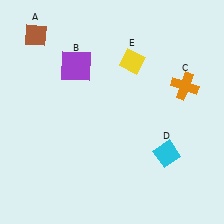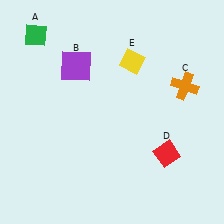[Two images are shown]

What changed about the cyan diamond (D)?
In Image 1, D is cyan. In Image 2, it changed to red.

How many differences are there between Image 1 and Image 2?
There are 2 differences between the two images.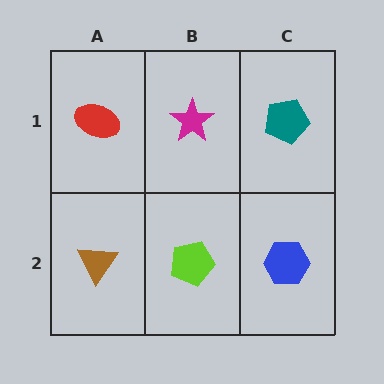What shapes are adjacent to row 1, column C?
A blue hexagon (row 2, column C), a magenta star (row 1, column B).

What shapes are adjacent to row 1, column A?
A brown triangle (row 2, column A), a magenta star (row 1, column B).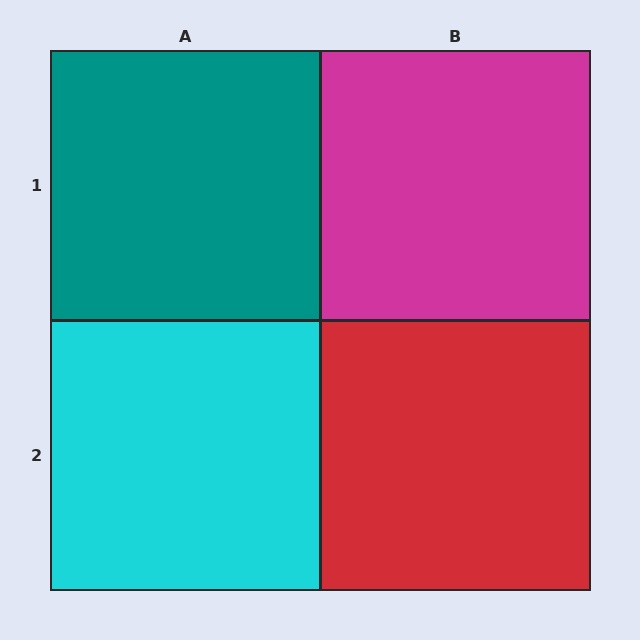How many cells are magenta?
1 cell is magenta.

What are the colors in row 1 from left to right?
Teal, magenta.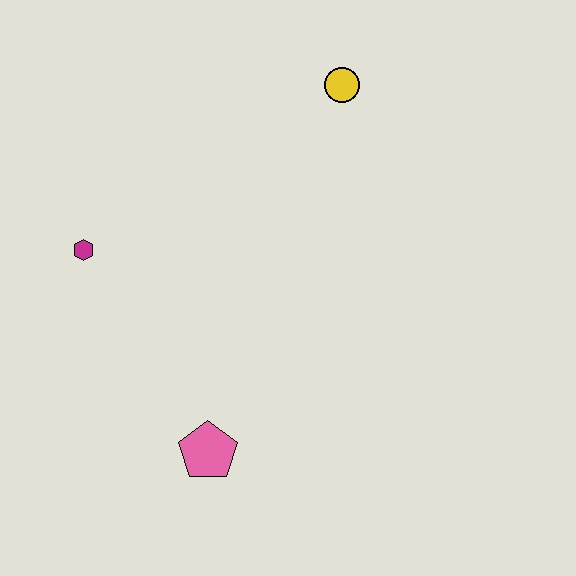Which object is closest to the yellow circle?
The magenta hexagon is closest to the yellow circle.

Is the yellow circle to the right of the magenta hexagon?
Yes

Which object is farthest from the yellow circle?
The pink pentagon is farthest from the yellow circle.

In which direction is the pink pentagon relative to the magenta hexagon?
The pink pentagon is below the magenta hexagon.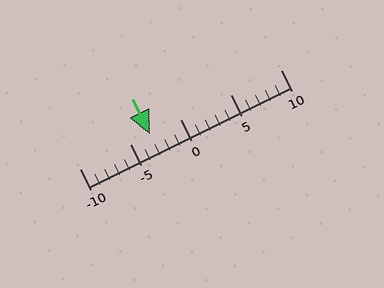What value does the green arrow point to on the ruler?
The green arrow points to approximately -3.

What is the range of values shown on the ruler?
The ruler shows values from -10 to 10.